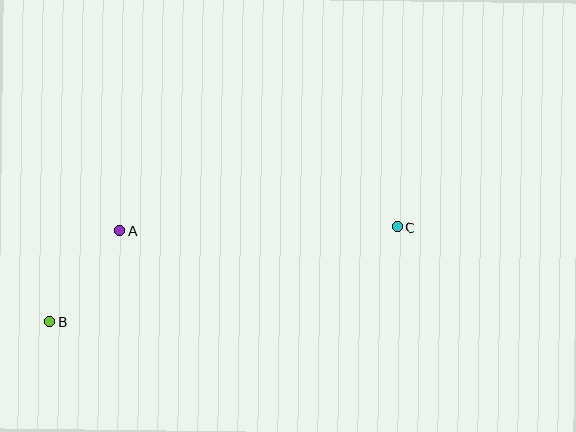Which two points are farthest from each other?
Points B and C are farthest from each other.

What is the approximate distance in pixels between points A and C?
The distance between A and C is approximately 278 pixels.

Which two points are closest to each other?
Points A and B are closest to each other.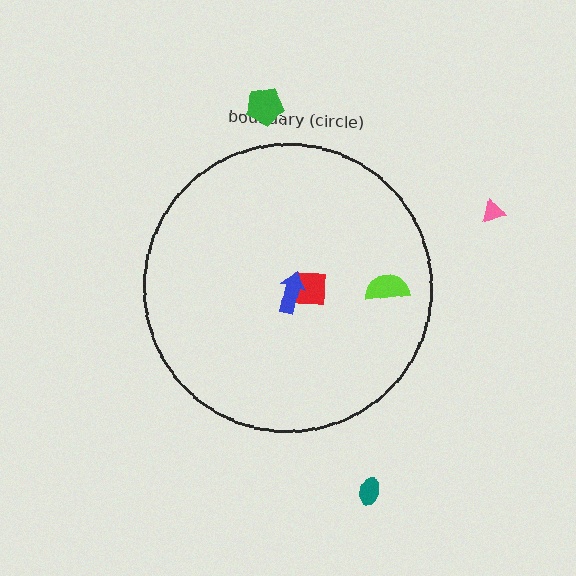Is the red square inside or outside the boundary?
Inside.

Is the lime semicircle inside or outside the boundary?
Inside.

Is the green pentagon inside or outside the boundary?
Outside.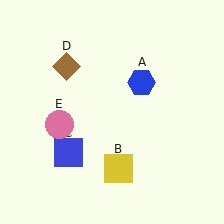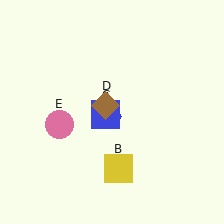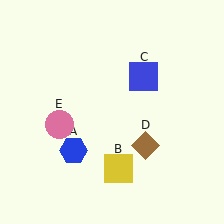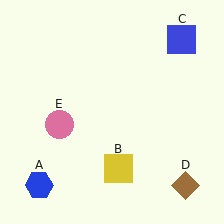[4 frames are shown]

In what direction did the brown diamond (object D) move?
The brown diamond (object D) moved down and to the right.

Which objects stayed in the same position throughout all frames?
Yellow square (object B) and pink circle (object E) remained stationary.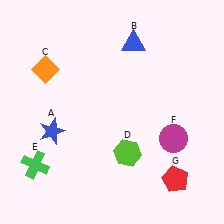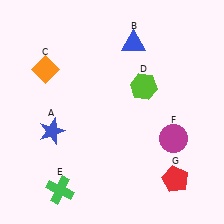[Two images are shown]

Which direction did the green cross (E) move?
The green cross (E) moved down.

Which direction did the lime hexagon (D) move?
The lime hexagon (D) moved up.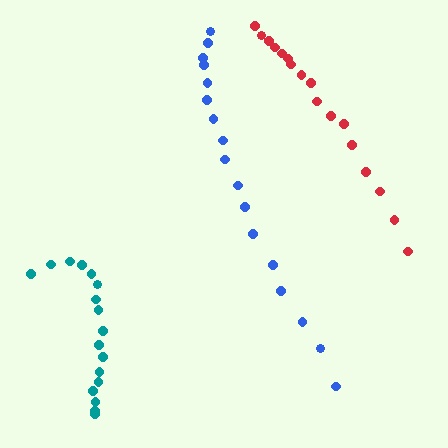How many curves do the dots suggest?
There are 3 distinct paths.